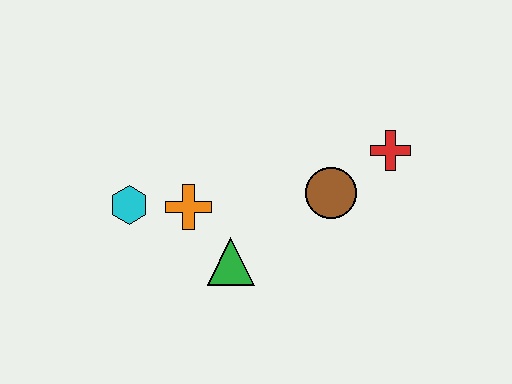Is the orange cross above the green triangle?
Yes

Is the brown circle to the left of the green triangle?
No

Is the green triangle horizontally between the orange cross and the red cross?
Yes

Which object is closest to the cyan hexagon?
The orange cross is closest to the cyan hexagon.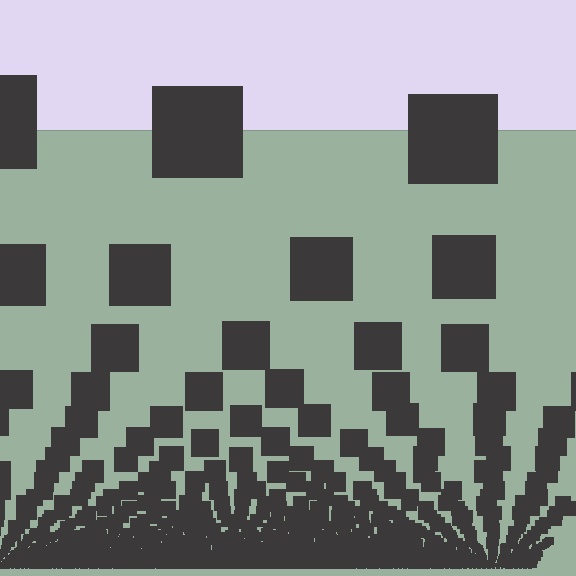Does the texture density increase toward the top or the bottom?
Density increases toward the bottom.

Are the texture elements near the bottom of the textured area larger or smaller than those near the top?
Smaller. The gradient is inverted — elements near the bottom are smaller and denser.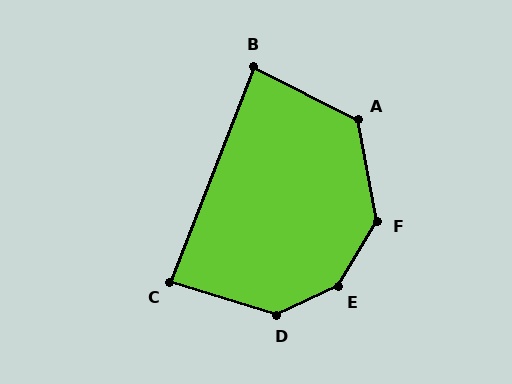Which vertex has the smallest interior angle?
B, at approximately 84 degrees.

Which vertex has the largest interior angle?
E, at approximately 147 degrees.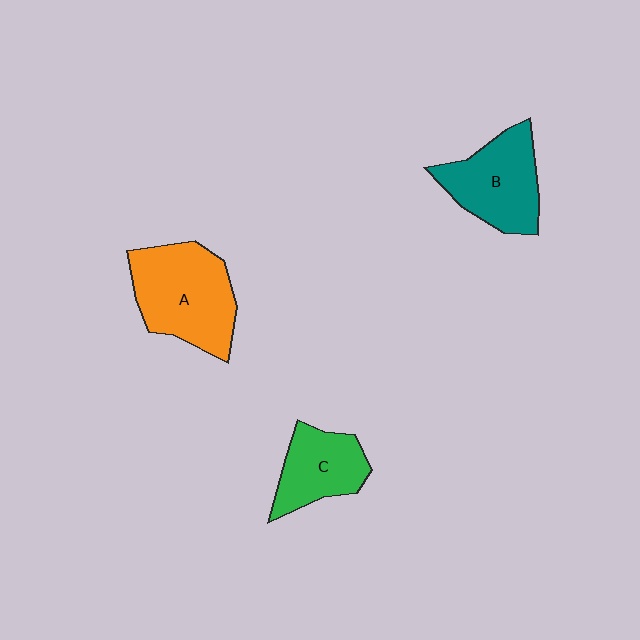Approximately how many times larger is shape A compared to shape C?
Approximately 1.5 times.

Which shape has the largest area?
Shape A (orange).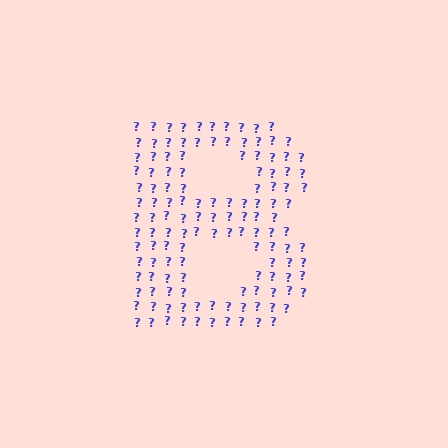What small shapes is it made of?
It is made of small question marks.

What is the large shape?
The large shape is the letter B.